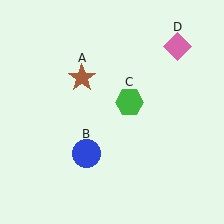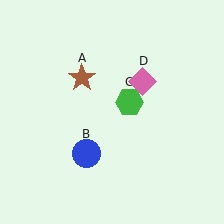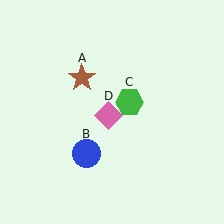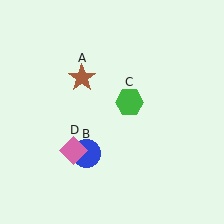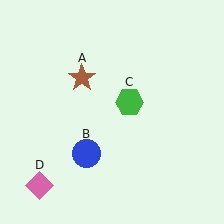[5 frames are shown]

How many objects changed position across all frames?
1 object changed position: pink diamond (object D).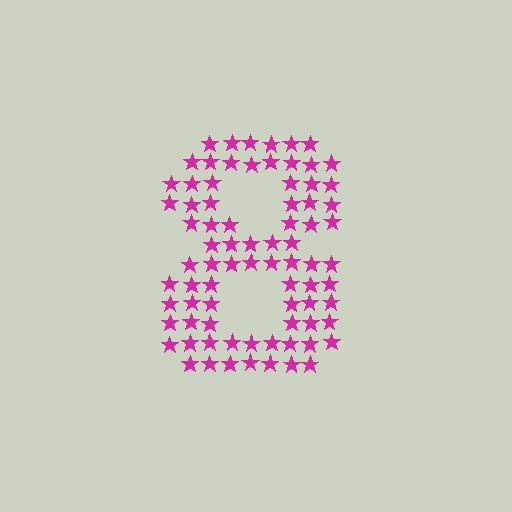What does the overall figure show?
The overall figure shows the digit 8.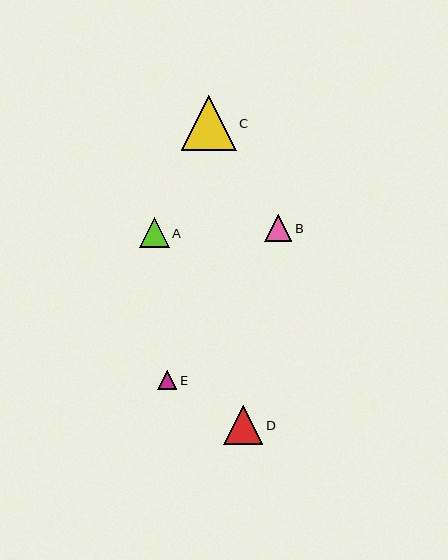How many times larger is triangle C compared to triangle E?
Triangle C is approximately 2.8 times the size of triangle E.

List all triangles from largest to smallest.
From largest to smallest: C, D, A, B, E.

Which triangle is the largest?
Triangle C is the largest with a size of approximately 55 pixels.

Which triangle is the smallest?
Triangle E is the smallest with a size of approximately 19 pixels.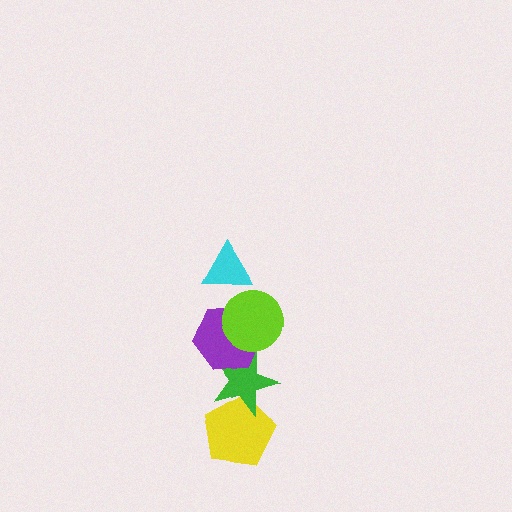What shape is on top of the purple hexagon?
The lime circle is on top of the purple hexagon.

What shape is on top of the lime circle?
The cyan triangle is on top of the lime circle.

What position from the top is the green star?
The green star is 4th from the top.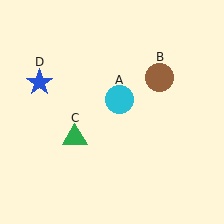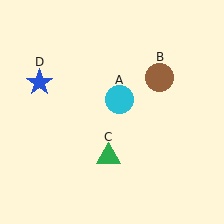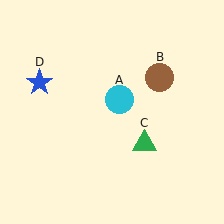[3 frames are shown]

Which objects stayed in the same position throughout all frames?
Cyan circle (object A) and brown circle (object B) and blue star (object D) remained stationary.